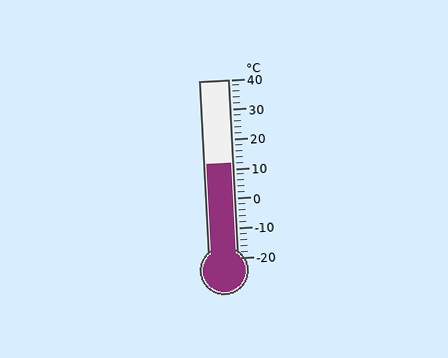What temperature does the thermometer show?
The thermometer shows approximately 12°C.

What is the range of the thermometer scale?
The thermometer scale ranges from -20°C to 40°C.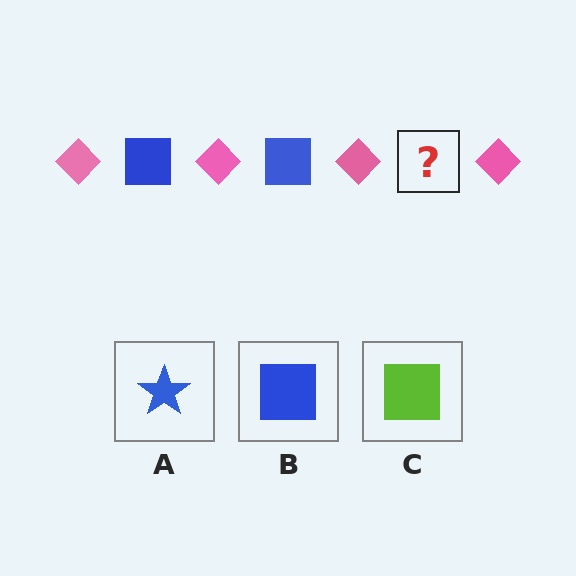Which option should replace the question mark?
Option B.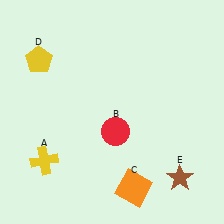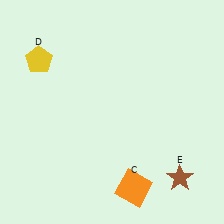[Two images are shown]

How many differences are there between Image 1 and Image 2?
There are 2 differences between the two images.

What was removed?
The yellow cross (A), the red circle (B) were removed in Image 2.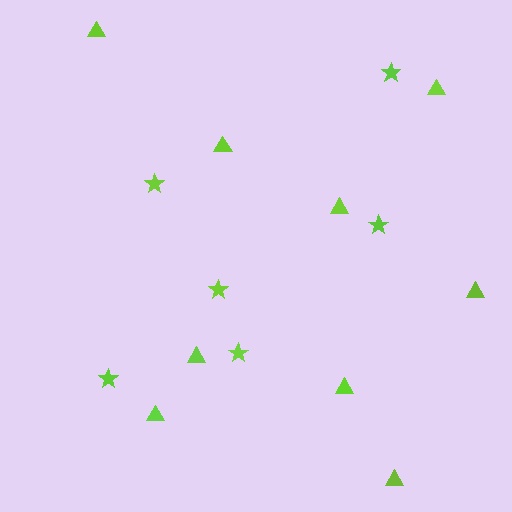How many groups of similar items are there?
There are 2 groups: one group of stars (6) and one group of triangles (9).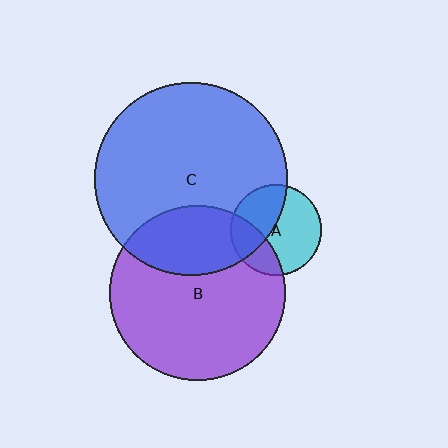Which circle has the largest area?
Circle C (blue).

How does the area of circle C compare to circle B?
Approximately 1.2 times.